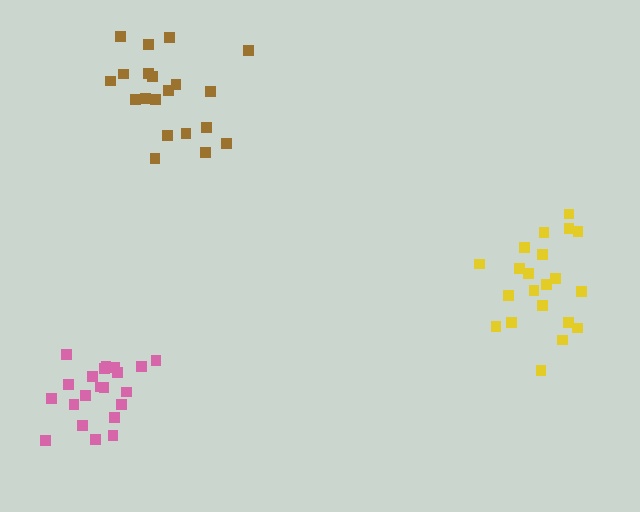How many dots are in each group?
Group 1: 21 dots, Group 2: 21 dots, Group 3: 20 dots (62 total).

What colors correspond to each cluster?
The clusters are colored: pink, yellow, brown.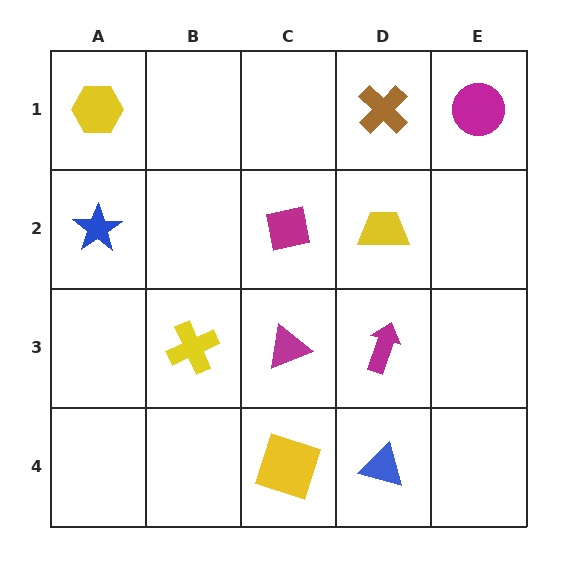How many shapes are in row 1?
3 shapes.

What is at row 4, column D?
A blue triangle.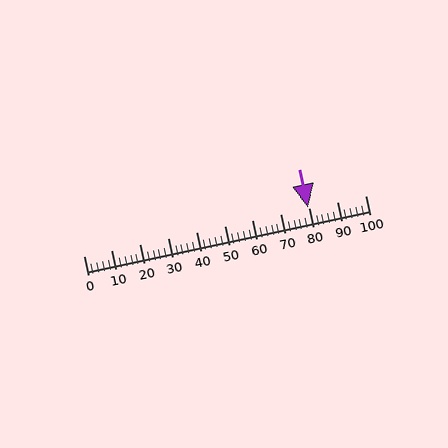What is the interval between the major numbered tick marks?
The major tick marks are spaced 10 units apart.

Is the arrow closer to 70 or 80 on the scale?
The arrow is closer to 80.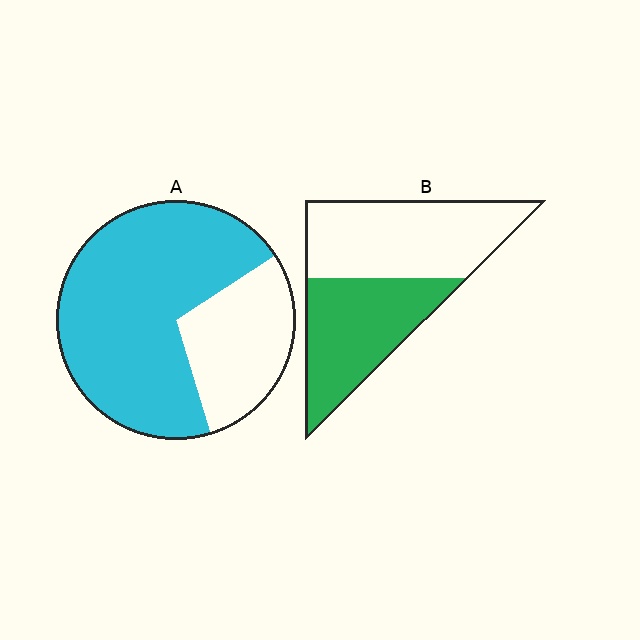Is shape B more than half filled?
No.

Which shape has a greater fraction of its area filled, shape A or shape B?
Shape A.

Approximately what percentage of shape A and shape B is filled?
A is approximately 70% and B is approximately 45%.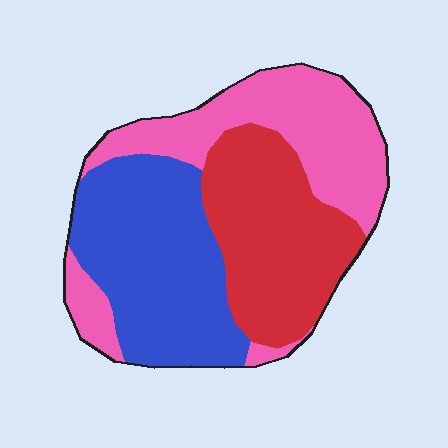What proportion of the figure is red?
Red covers roughly 30% of the figure.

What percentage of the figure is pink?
Pink covers around 35% of the figure.